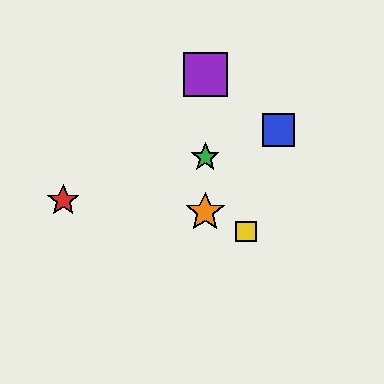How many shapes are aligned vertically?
3 shapes (the green star, the purple square, the orange star) are aligned vertically.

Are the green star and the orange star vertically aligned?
Yes, both are at x≈205.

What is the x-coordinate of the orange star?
The orange star is at x≈205.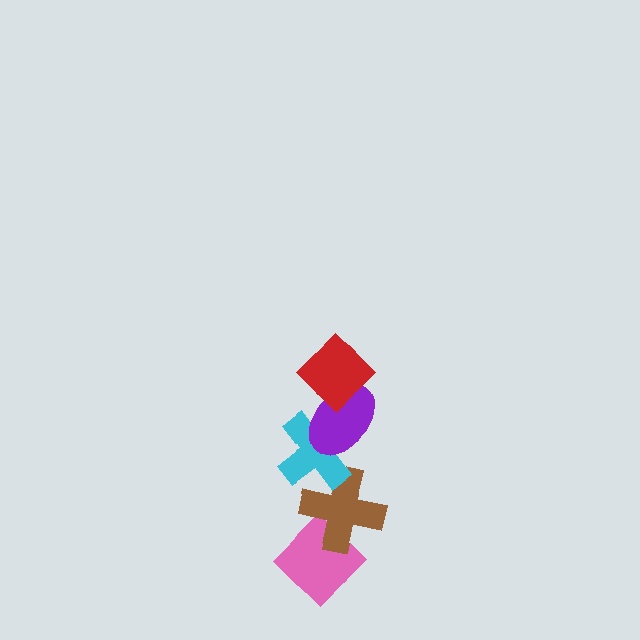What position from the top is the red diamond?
The red diamond is 1st from the top.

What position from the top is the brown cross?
The brown cross is 4th from the top.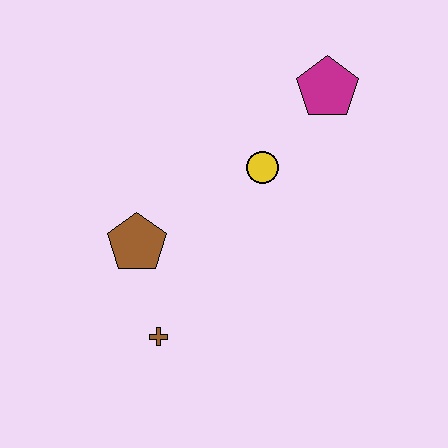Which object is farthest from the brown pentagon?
The magenta pentagon is farthest from the brown pentagon.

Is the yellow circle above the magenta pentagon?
No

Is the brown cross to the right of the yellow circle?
No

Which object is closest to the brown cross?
The brown pentagon is closest to the brown cross.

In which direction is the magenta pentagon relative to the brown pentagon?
The magenta pentagon is to the right of the brown pentagon.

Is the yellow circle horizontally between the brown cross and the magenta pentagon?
Yes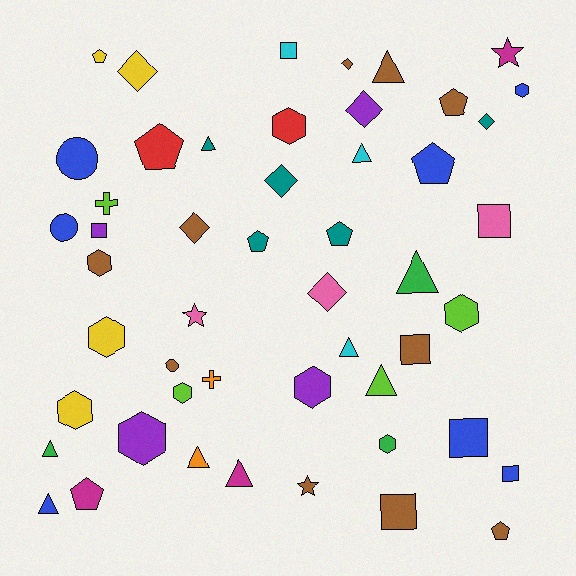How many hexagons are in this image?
There are 10 hexagons.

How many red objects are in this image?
There are 2 red objects.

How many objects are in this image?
There are 50 objects.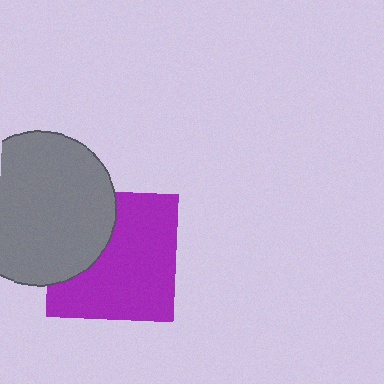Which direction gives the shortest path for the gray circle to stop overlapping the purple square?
Moving left gives the shortest separation.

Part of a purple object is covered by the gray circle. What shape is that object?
It is a square.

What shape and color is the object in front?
The object in front is a gray circle.